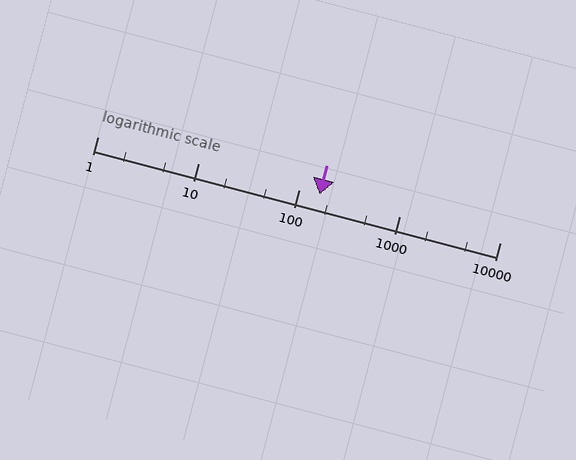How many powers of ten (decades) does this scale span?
The scale spans 4 decades, from 1 to 10000.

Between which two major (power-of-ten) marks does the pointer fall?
The pointer is between 100 and 1000.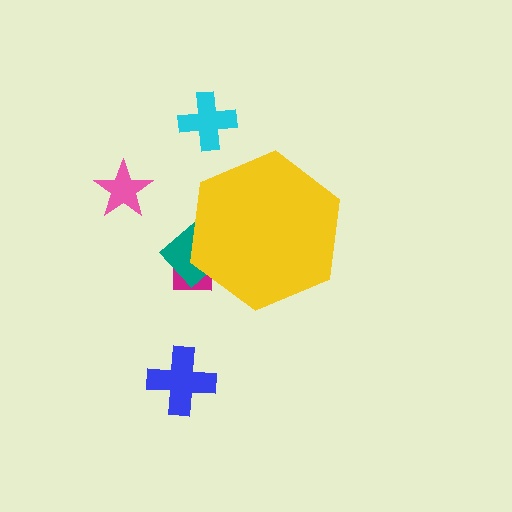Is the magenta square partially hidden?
Yes, the magenta square is partially hidden behind the yellow hexagon.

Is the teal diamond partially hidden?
Yes, the teal diamond is partially hidden behind the yellow hexagon.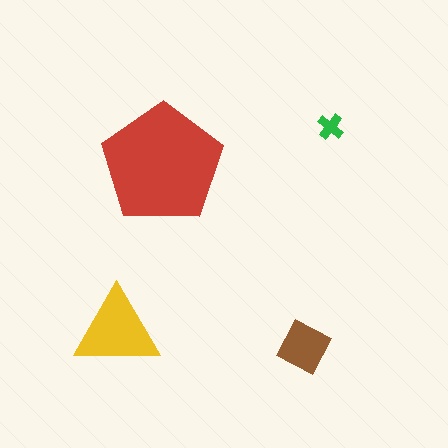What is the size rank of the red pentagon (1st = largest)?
1st.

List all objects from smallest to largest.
The green cross, the brown diamond, the yellow triangle, the red pentagon.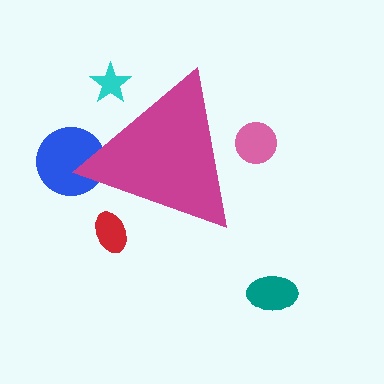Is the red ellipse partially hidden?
Yes, the red ellipse is partially hidden behind the magenta triangle.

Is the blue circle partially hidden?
Yes, the blue circle is partially hidden behind the magenta triangle.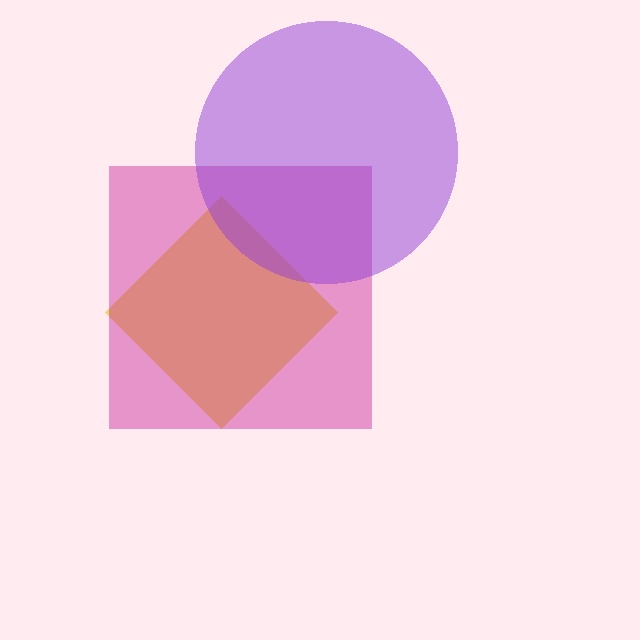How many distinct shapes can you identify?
There are 3 distinct shapes: a yellow diamond, a magenta square, a purple circle.